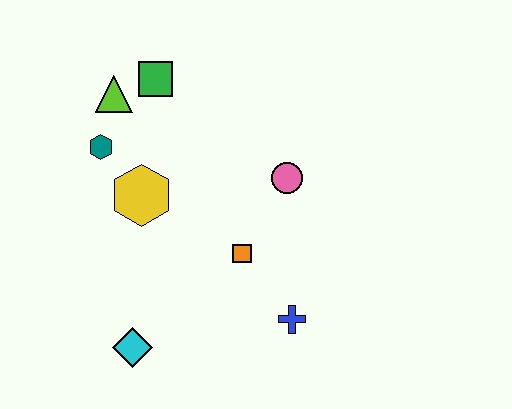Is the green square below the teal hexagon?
No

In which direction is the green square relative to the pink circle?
The green square is to the left of the pink circle.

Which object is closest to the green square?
The lime triangle is closest to the green square.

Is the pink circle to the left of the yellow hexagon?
No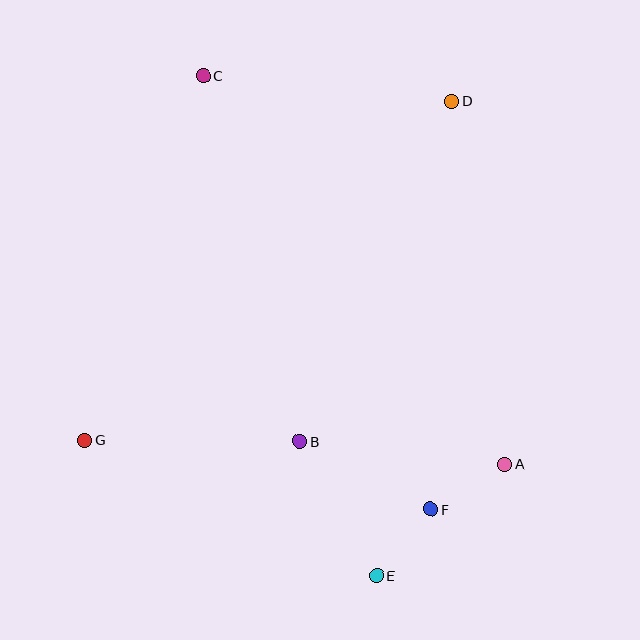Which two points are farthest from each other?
Points C and E are farthest from each other.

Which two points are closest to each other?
Points E and F are closest to each other.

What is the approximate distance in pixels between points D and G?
The distance between D and G is approximately 500 pixels.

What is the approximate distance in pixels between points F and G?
The distance between F and G is approximately 352 pixels.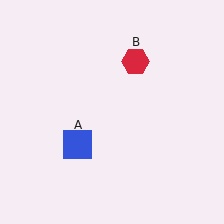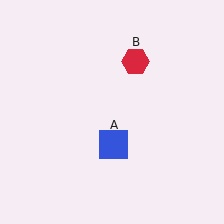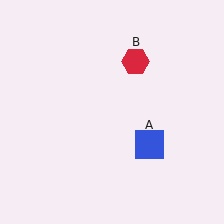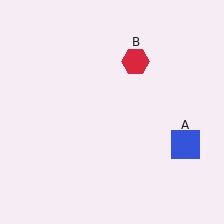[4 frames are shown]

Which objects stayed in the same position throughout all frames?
Red hexagon (object B) remained stationary.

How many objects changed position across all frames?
1 object changed position: blue square (object A).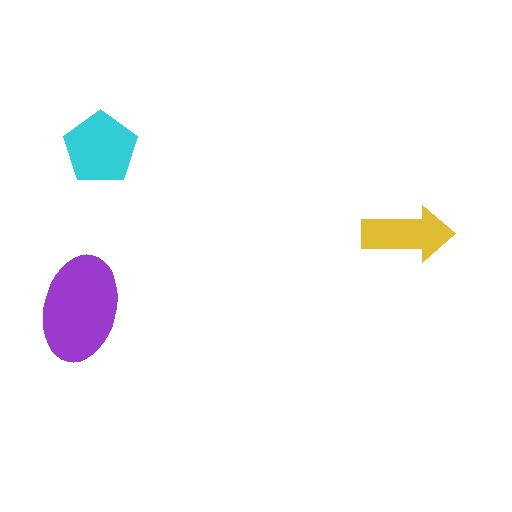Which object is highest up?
The cyan pentagon is topmost.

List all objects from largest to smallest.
The purple ellipse, the cyan pentagon, the yellow arrow.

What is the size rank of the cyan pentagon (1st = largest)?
2nd.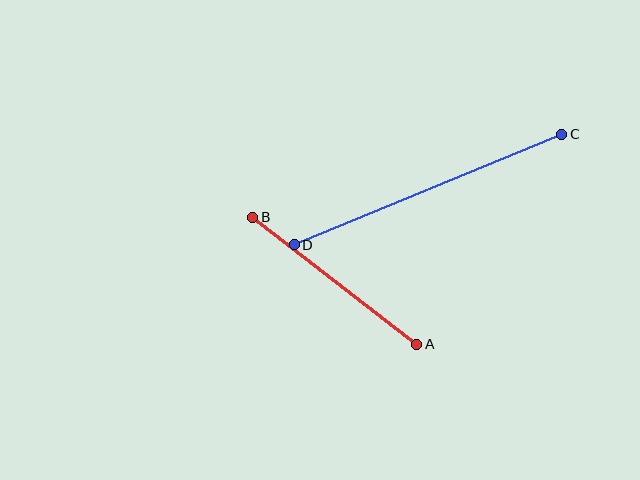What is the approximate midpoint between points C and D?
The midpoint is at approximately (428, 189) pixels.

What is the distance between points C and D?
The distance is approximately 289 pixels.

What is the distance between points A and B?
The distance is approximately 208 pixels.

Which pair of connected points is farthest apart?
Points C and D are farthest apart.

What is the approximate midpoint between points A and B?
The midpoint is at approximately (335, 281) pixels.